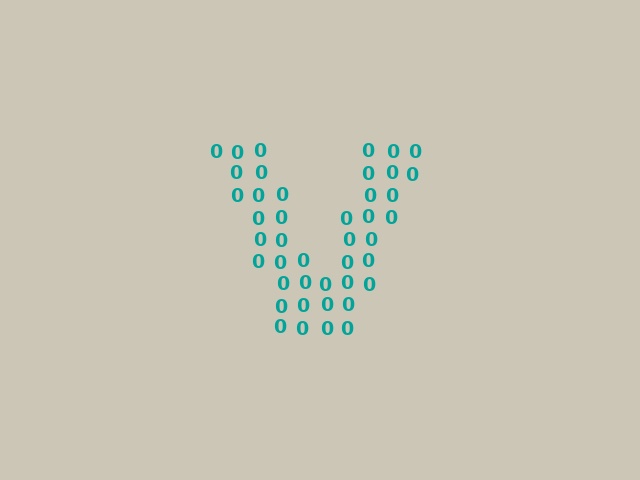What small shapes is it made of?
It is made of small digit 0's.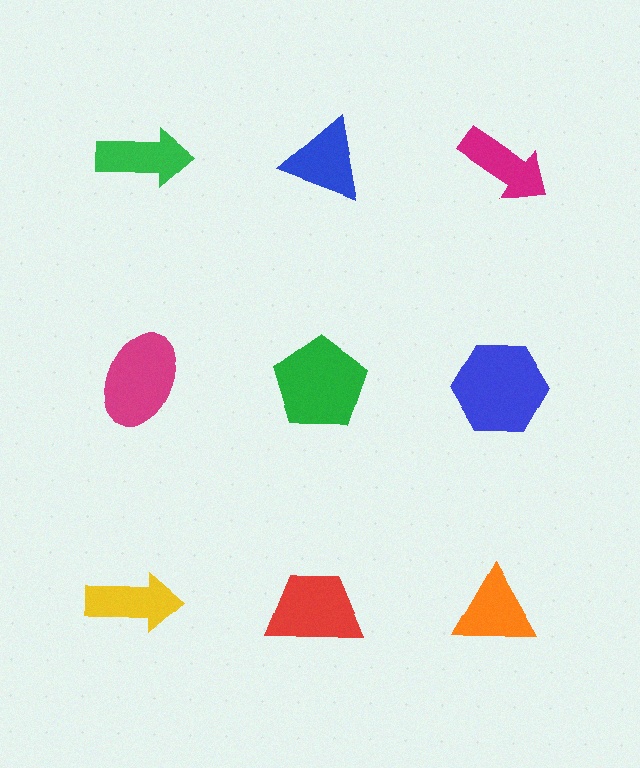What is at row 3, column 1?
A yellow arrow.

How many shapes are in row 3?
3 shapes.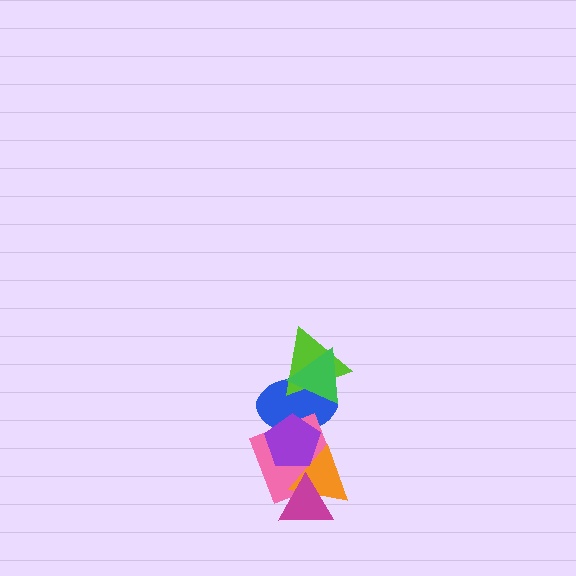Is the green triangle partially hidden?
No, no other shape covers it.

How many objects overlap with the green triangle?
2 objects overlap with the green triangle.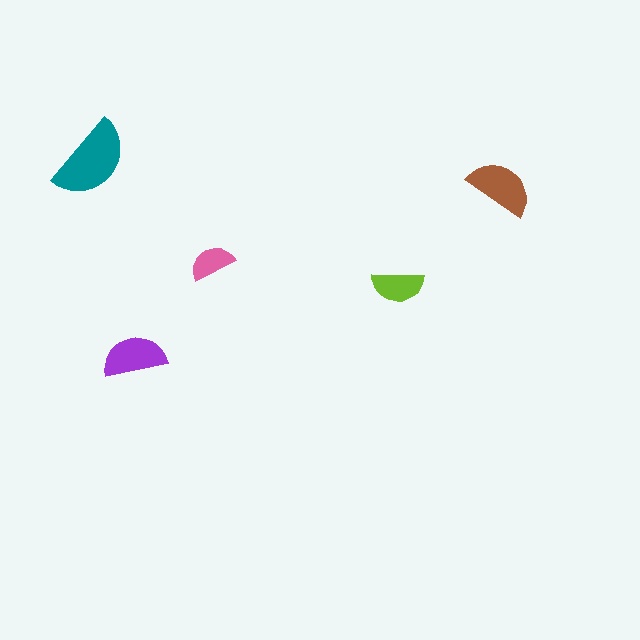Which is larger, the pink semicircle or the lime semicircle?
The lime one.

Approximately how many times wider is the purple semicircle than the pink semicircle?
About 1.5 times wider.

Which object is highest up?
The teal semicircle is topmost.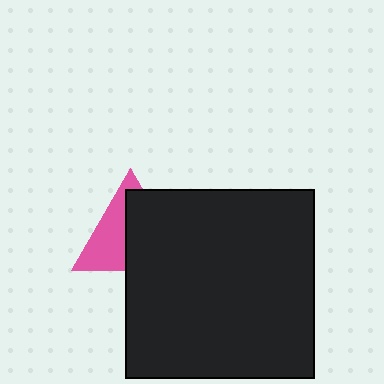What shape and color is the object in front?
The object in front is a black square.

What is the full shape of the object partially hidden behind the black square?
The partially hidden object is a pink triangle.